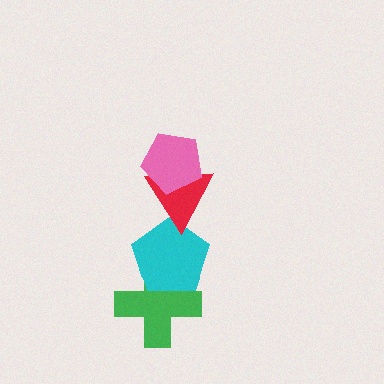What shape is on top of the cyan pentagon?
The red triangle is on top of the cyan pentagon.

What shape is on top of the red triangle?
The pink pentagon is on top of the red triangle.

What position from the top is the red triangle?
The red triangle is 2nd from the top.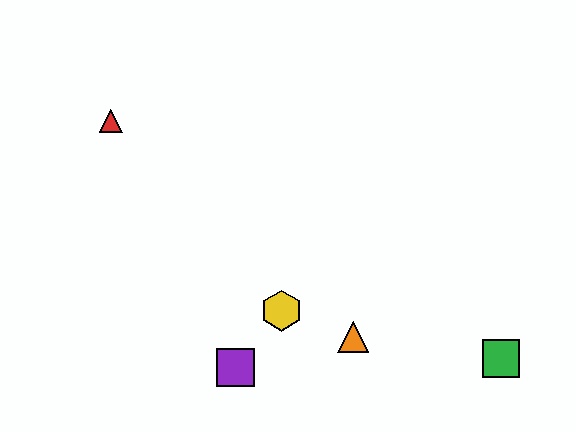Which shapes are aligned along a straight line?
The blue hexagon, the yellow hexagon, the purple square are aligned along a straight line.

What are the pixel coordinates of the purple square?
The purple square is at (236, 368).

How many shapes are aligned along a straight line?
3 shapes (the blue hexagon, the yellow hexagon, the purple square) are aligned along a straight line.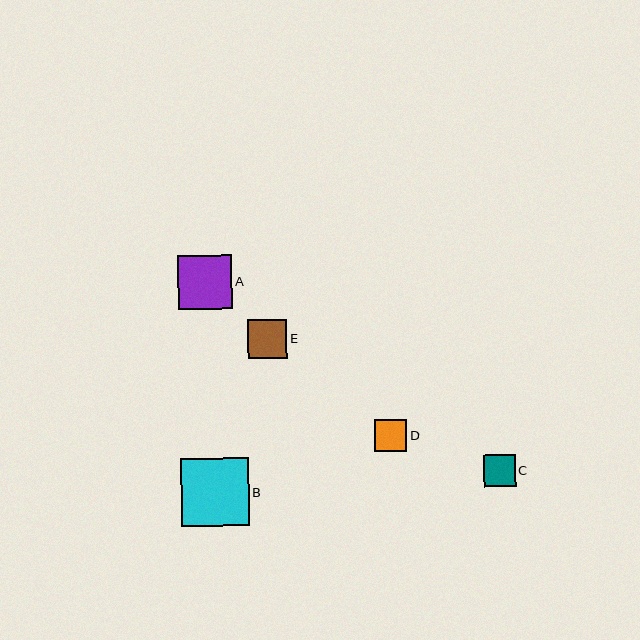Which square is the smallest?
Square C is the smallest with a size of approximately 32 pixels.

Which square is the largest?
Square B is the largest with a size of approximately 68 pixels.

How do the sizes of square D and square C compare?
Square D and square C are approximately the same size.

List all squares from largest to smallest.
From largest to smallest: B, A, E, D, C.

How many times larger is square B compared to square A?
Square B is approximately 1.3 times the size of square A.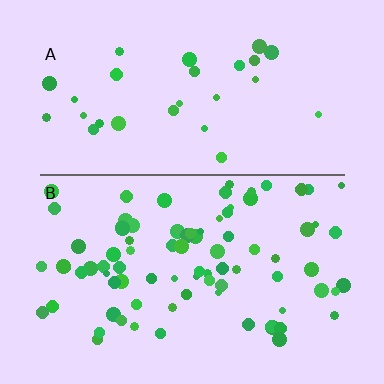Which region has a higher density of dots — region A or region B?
B (the bottom).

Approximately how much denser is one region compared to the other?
Approximately 2.9× — region B over region A.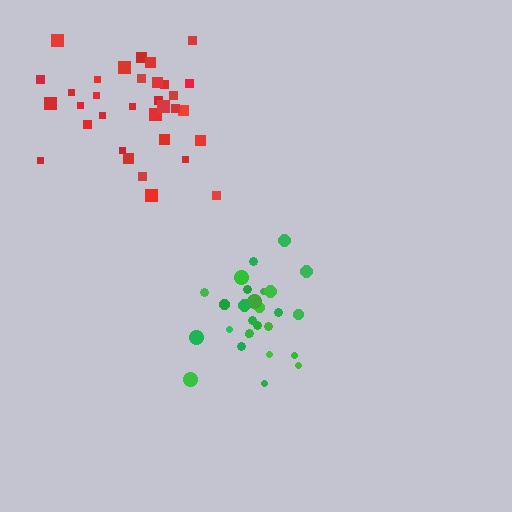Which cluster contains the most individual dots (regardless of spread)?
Red (34).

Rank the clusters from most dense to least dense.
green, red.